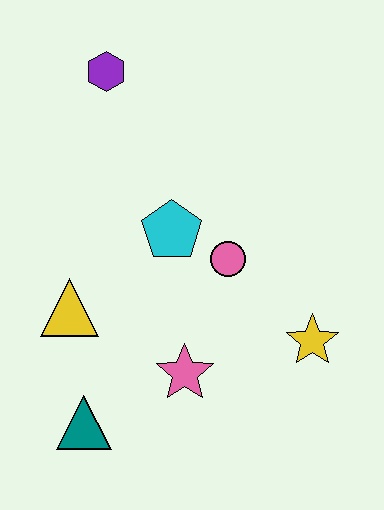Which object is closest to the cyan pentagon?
The pink circle is closest to the cyan pentagon.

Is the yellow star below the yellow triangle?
Yes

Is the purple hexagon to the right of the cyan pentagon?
No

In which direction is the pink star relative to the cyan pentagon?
The pink star is below the cyan pentagon.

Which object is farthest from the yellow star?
The purple hexagon is farthest from the yellow star.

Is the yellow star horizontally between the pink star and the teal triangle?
No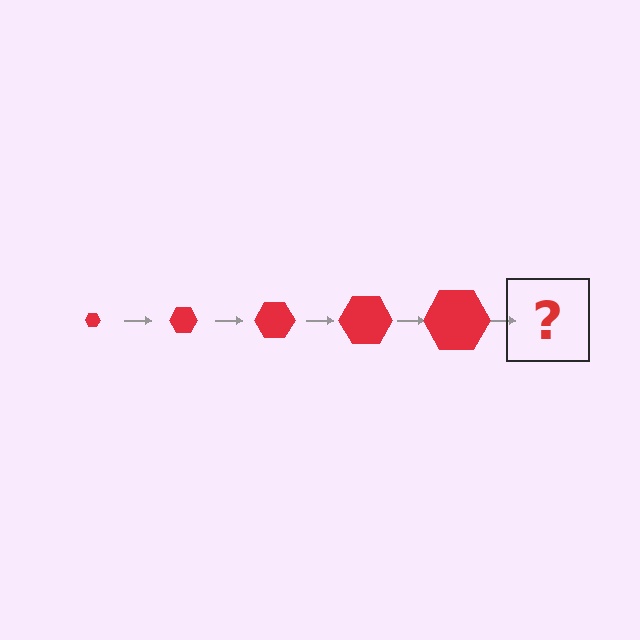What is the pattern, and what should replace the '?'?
The pattern is that the hexagon gets progressively larger each step. The '?' should be a red hexagon, larger than the previous one.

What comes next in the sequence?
The next element should be a red hexagon, larger than the previous one.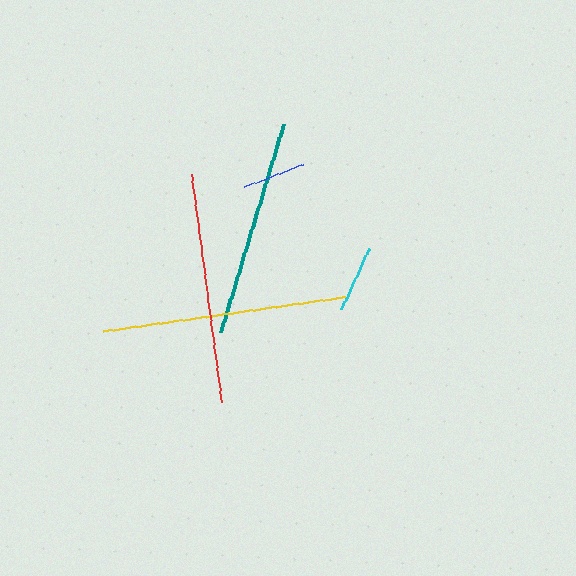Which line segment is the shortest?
The blue line is the shortest at approximately 63 pixels.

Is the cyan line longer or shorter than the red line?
The red line is longer than the cyan line.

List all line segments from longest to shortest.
From longest to shortest: yellow, red, teal, cyan, blue.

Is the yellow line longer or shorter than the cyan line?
The yellow line is longer than the cyan line.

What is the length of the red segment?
The red segment is approximately 230 pixels long.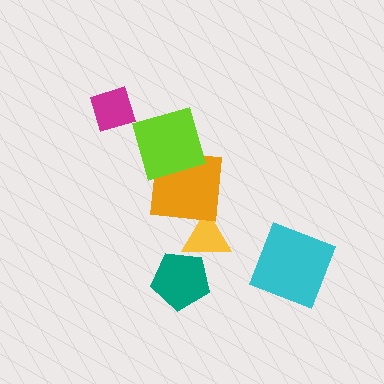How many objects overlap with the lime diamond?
1 object overlaps with the lime diamond.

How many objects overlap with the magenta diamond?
0 objects overlap with the magenta diamond.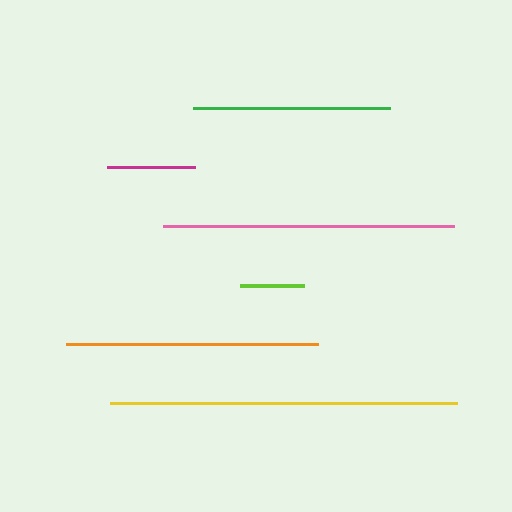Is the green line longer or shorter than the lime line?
The green line is longer than the lime line.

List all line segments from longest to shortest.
From longest to shortest: yellow, pink, orange, green, magenta, lime.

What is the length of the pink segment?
The pink segment is approximately 290 pixels long.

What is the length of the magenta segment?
The magenta segment is approximately 88 pixels long.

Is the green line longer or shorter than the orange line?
The orange line is longer than the green line.